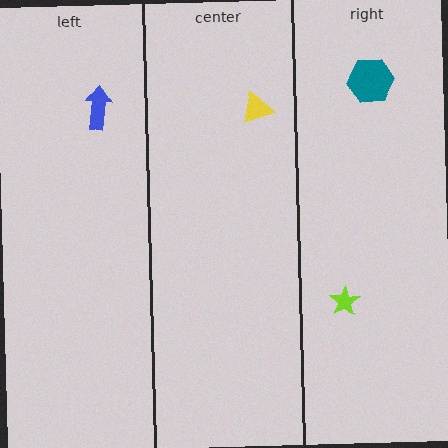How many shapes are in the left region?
1.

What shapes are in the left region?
The blue arrow.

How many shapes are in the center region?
1.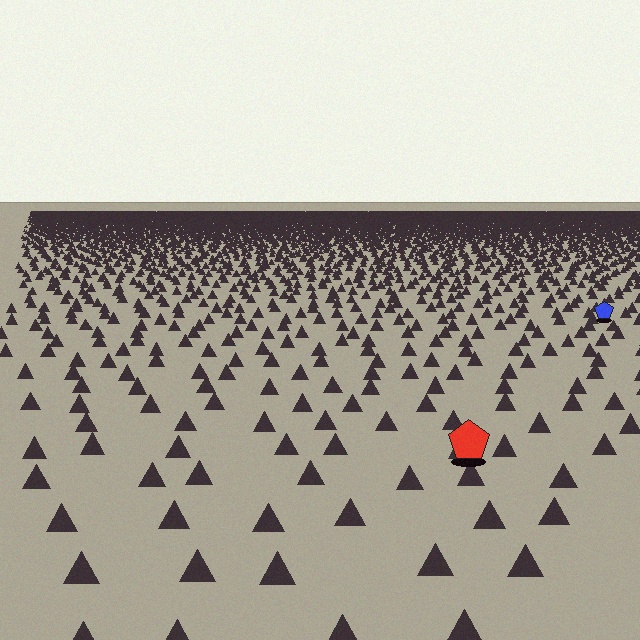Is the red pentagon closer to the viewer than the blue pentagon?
Yes. The red pentagon is closer — you can tell from the texture gradient: the ground texture is coarser near it.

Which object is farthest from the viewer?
The blue pentagon is farthest from the viewer. It appears smaller and the ground texture around it is denser.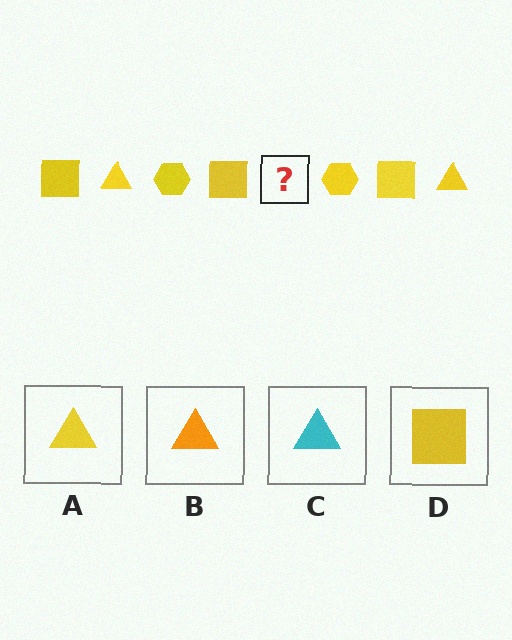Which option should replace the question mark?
Option A.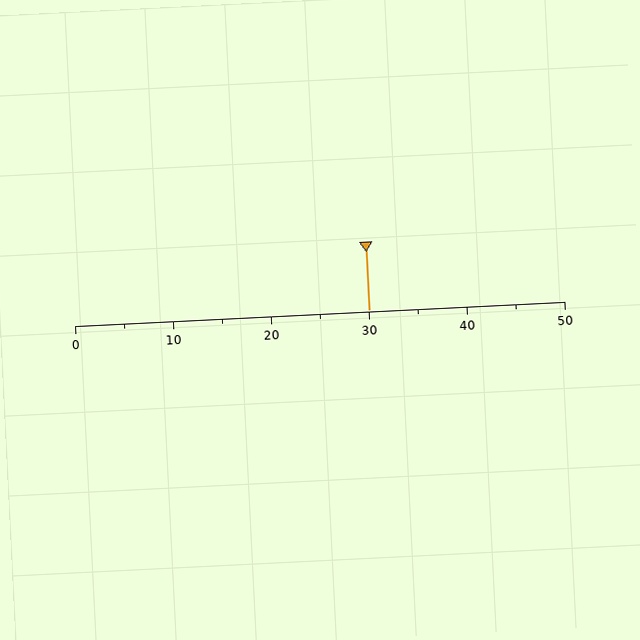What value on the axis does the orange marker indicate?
The marker indicates approximately 30.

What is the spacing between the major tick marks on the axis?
The major ticks are spaced 10 apart.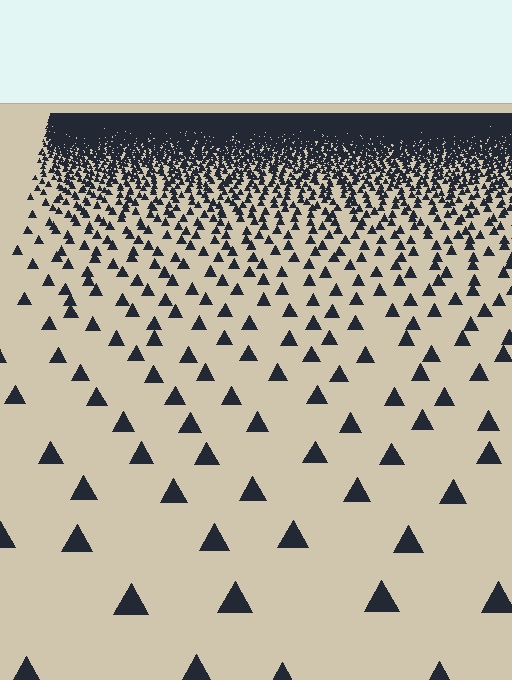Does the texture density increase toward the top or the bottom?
Density increases toward the top.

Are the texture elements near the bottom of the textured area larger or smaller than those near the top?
Larger. Near the bottom, elements are closer to the viewer and appear at a bigger on-screen size.